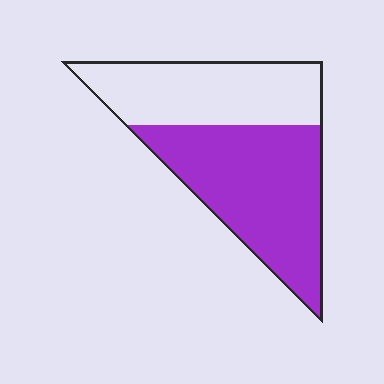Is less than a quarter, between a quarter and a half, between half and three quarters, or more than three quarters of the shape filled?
Between half and three quarters.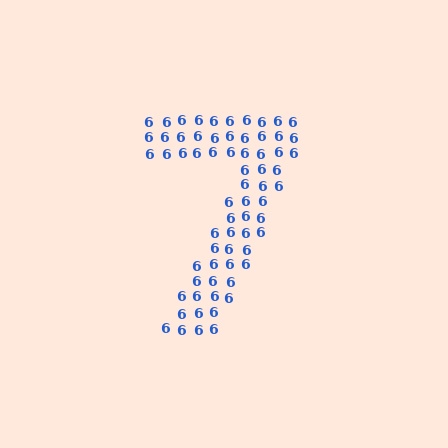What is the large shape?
The large shape is the digit 7.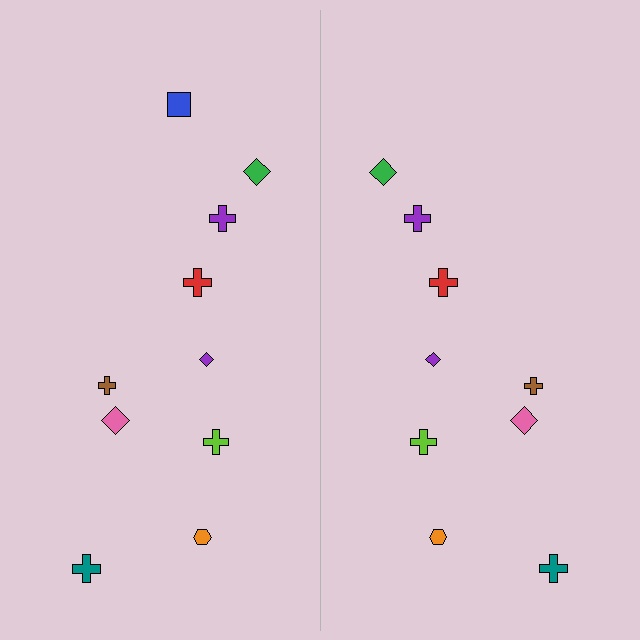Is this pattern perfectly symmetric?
No, the pattern is not perfectly symmetric. A blue square is missing from the right side.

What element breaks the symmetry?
A blue square is missing from the right side.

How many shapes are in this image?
There are 19 shapes in this image.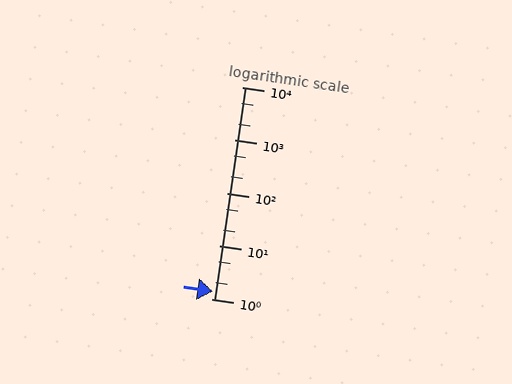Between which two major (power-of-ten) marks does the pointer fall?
The pointer is between 1 and 10.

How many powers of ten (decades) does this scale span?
The scale spans 4 decades, from 1 to 10000.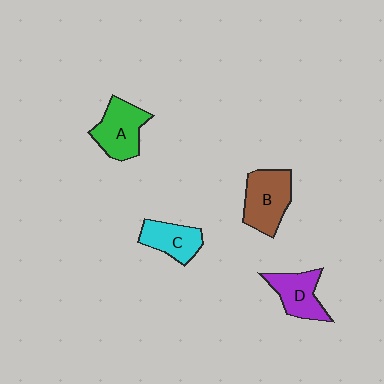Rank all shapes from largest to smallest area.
From largest to smallest: B (brown), A (green), D (purple), C (cyan).